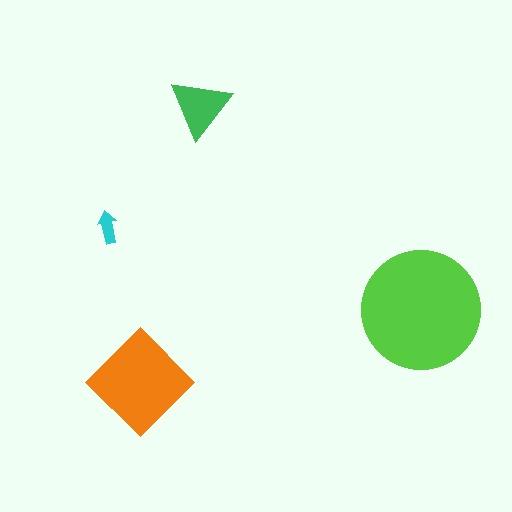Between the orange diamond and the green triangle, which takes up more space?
The orange diamond.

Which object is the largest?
The lime circle.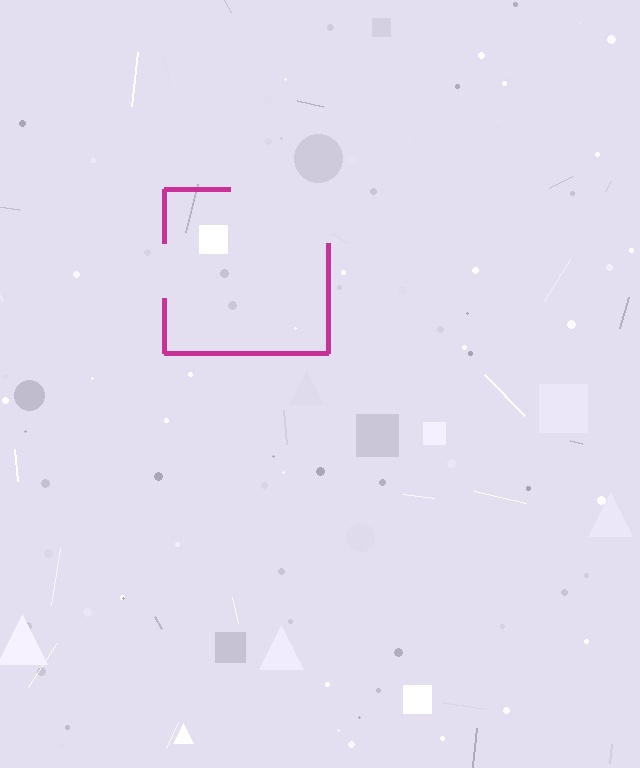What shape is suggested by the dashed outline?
The dashed outline suggests a square.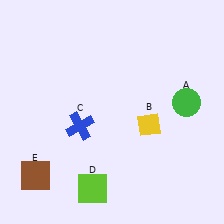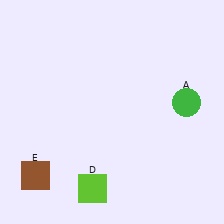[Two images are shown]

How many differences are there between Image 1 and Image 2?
There are 2 differences between the two images.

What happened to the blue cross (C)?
The blue cross (C) was removed in Image 2. It was in the bottom-left area of Image 1.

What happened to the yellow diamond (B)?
The yellow diamond (B) was removed in Image 2. It was in the bottom-right area of Image 1.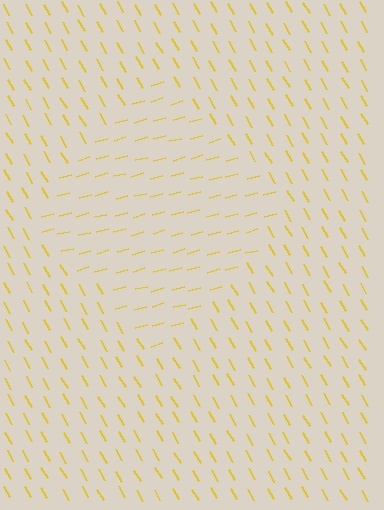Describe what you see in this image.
The image is filled with small yellow line segments. A diamond region in the image has lines oriented differently from the surrounding lines, creating a visible texture boundary.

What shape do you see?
I see a diamond.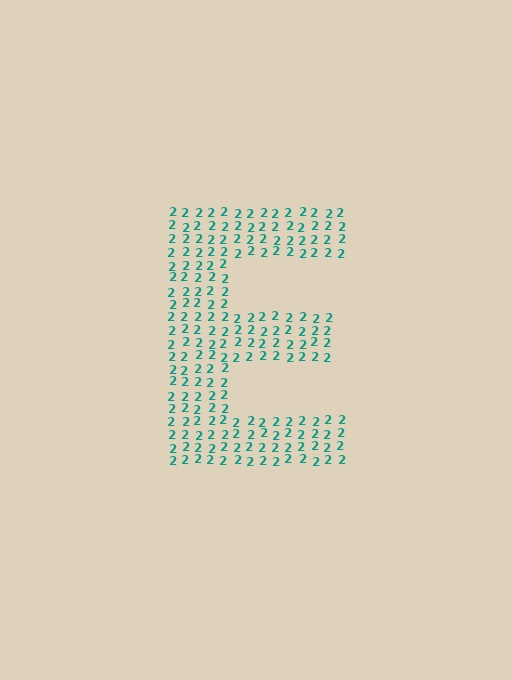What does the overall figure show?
The overall figure shows the letter E.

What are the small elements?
The small elements are digit 2's.